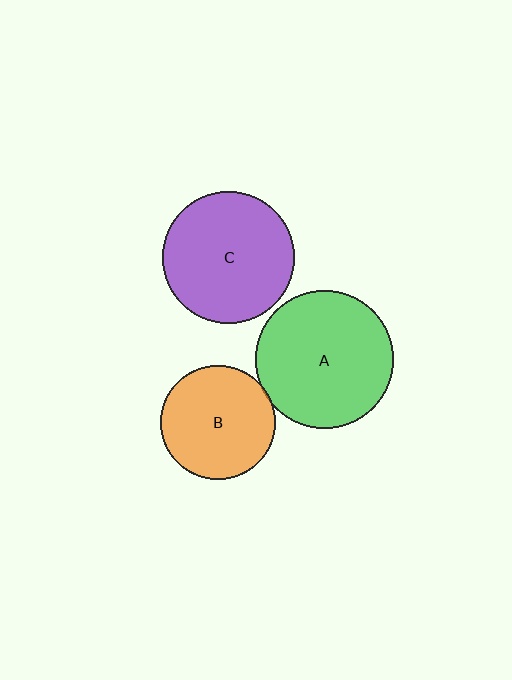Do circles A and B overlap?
Yes.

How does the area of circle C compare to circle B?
Approximately 1.3 times.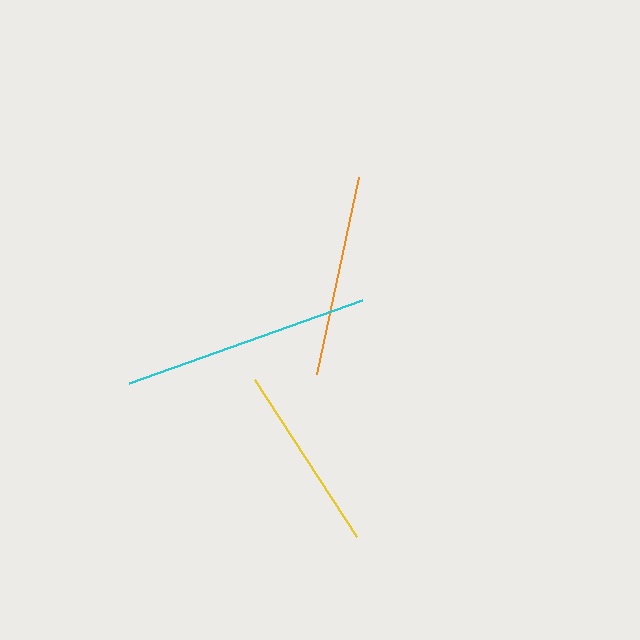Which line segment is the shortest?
The yellow line is the shortest at approximately 188 pixels.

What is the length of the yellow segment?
The yellow segment is approximately 188 pixels long.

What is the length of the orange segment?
The orange segment is approximately 202 pixels long.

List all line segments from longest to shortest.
From longest to shortest: cyan, orange, yellow.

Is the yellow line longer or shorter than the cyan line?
The cyan line is longer than the yellow line.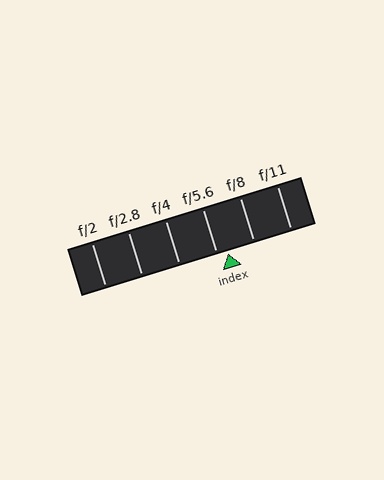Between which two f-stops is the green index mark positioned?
The index mark is between f/5.6 and f/8.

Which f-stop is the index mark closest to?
The index mark is closest to f/5.6.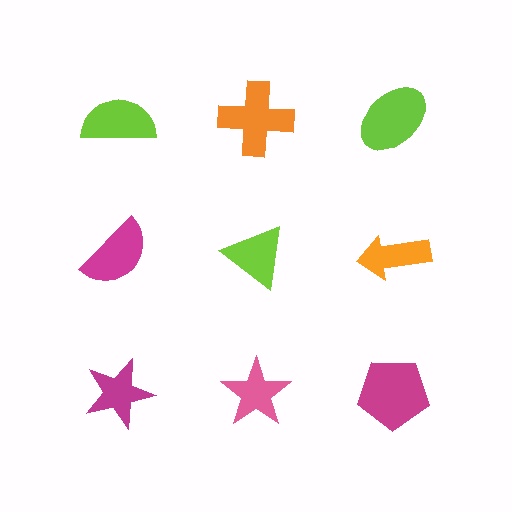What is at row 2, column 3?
An orange arrow.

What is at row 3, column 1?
A magenta star.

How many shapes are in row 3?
3 shapes.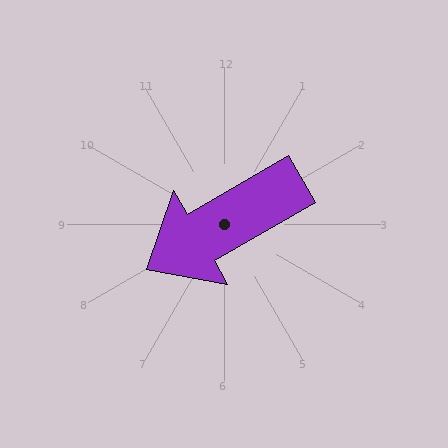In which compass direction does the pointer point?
Southwest.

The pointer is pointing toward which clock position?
Roughly 8 o'clock.